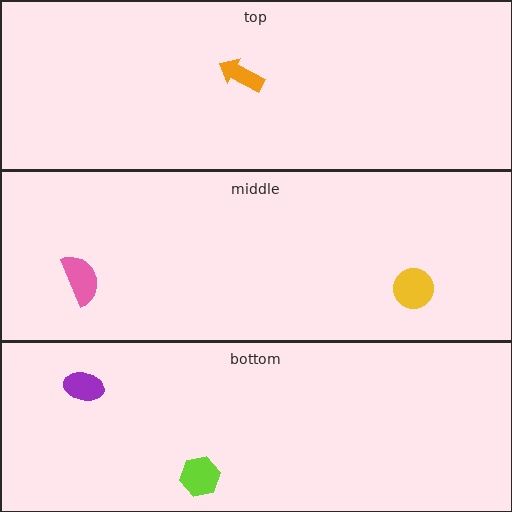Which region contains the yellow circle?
The middle region.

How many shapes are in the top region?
1.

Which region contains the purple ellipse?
The bottom region.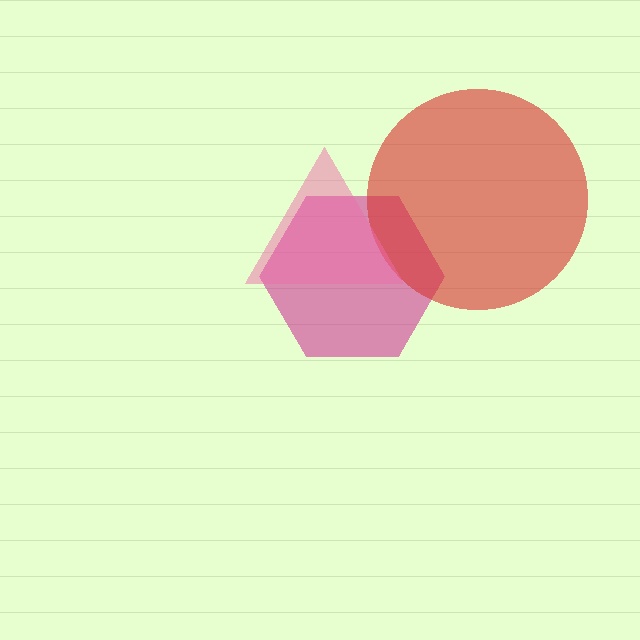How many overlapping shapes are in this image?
There are 3 overlapping shapes in the image.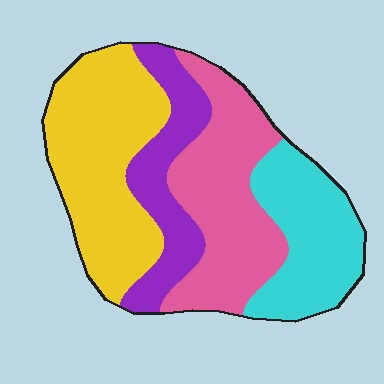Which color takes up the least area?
Purple, at roughly 15%.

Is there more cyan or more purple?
Cyan.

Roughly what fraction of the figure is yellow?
Yellow covers 32% of the figure.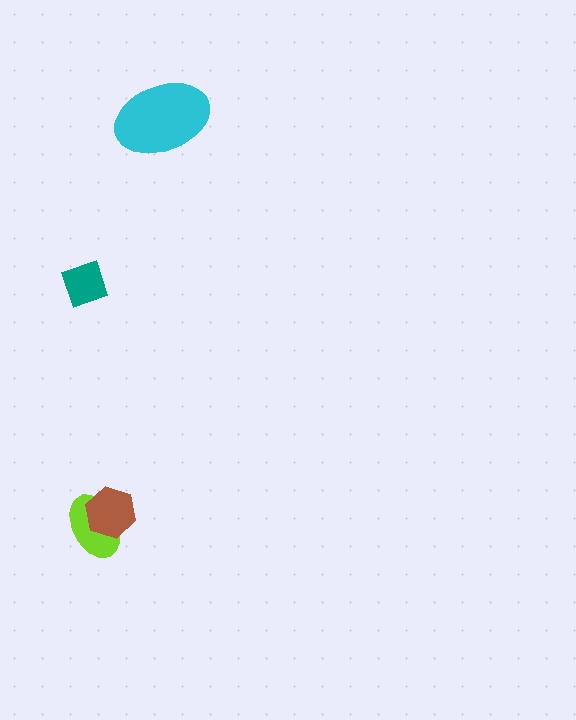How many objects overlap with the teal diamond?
0 objects overlap with the teal diamond.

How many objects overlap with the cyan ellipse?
0 objects overlap with the cyan ellipse.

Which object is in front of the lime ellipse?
The brown hexagon is in front of the lime ellipse.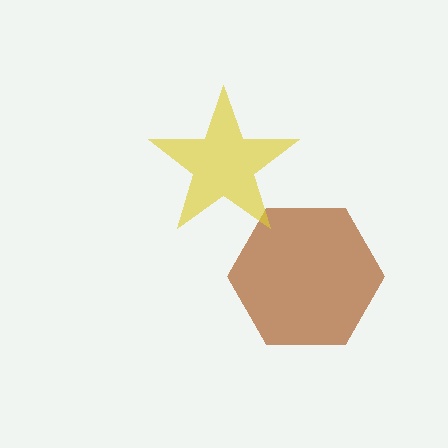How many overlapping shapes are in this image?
There are 2 overlapping shapes in the image.